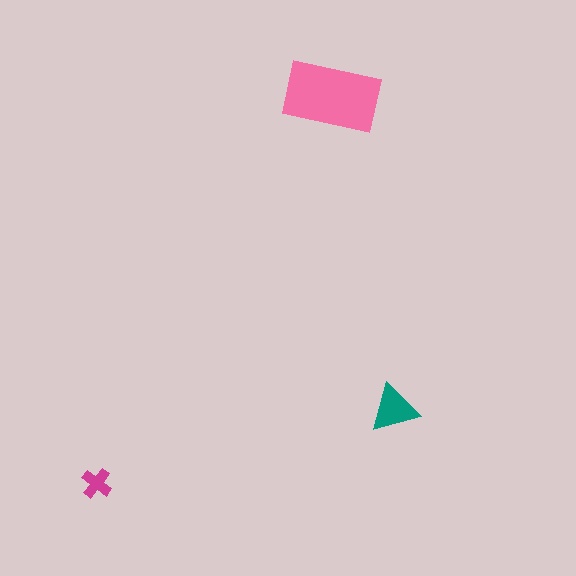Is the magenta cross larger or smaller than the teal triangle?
Smaller.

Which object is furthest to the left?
The magenta cross is leftmost.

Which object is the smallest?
The magenta cross.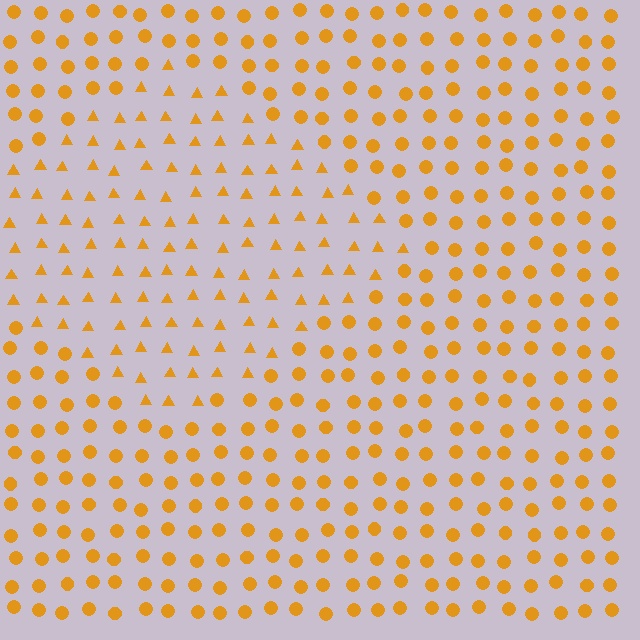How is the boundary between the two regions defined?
The boundary is defined by a change in element shape: triangles inside vs. circles outside. All elements share the same color and spacing.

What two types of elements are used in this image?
The image uses triangles inside the diamond region and circles outside it.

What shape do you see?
I see a diamond.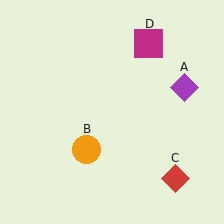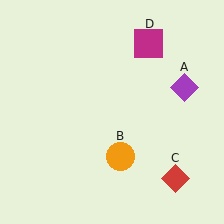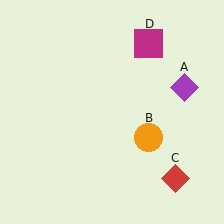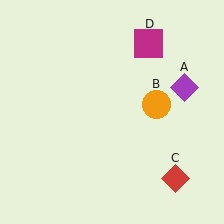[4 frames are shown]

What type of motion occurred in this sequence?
The orange circle (object B) rotated counterclockwise around the center of the scene.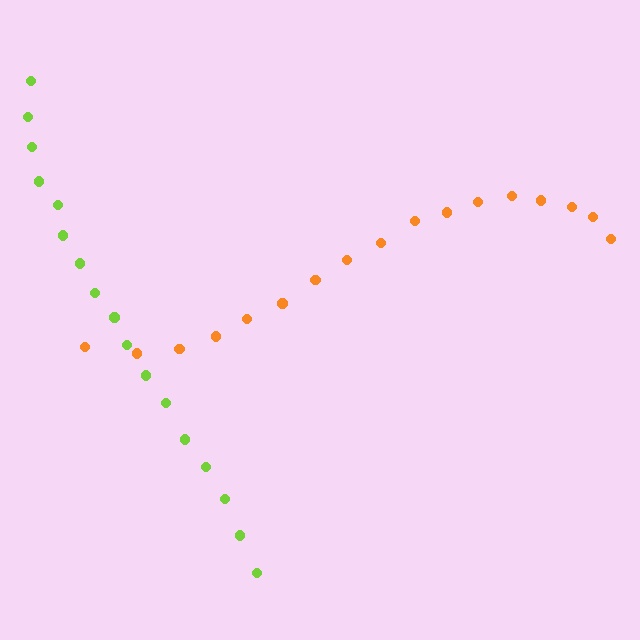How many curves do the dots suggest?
There are 2 distinct paths.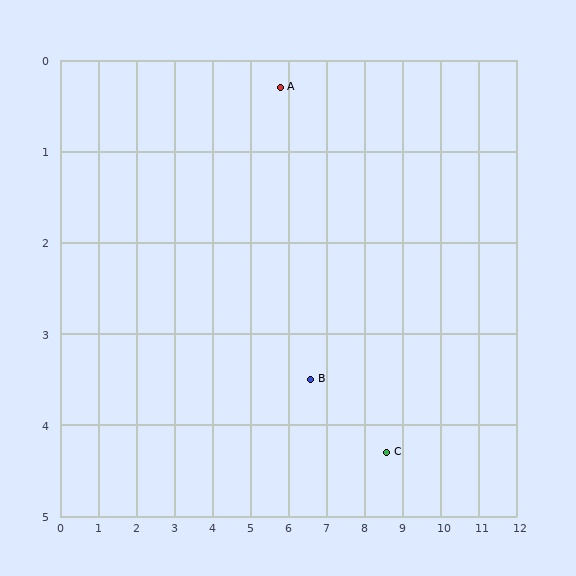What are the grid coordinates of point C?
Point C is at approximately (8.6, 4.3).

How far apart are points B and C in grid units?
Points B and C are about 2.2 grid units apart.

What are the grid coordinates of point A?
Point A is at approximately (5.8, 0.3).